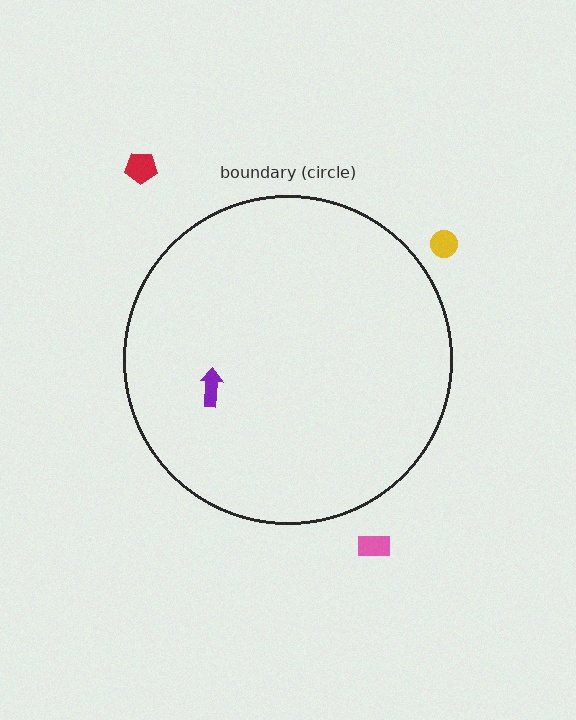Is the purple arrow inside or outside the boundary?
Inside.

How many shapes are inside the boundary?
1 inside, 3 outside.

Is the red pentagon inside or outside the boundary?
Outside.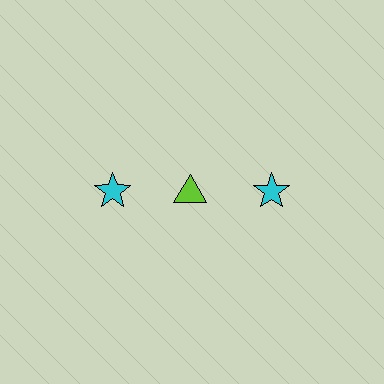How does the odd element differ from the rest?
It differs in both color (lime instead of cyan) and shape (triangle instead of star).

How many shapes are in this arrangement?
There are 3 shapes arranged in a grid pattern.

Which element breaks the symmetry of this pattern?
The lime triangle in the top row, second from left column breaks the symmetry. All other shapes are cyan stars.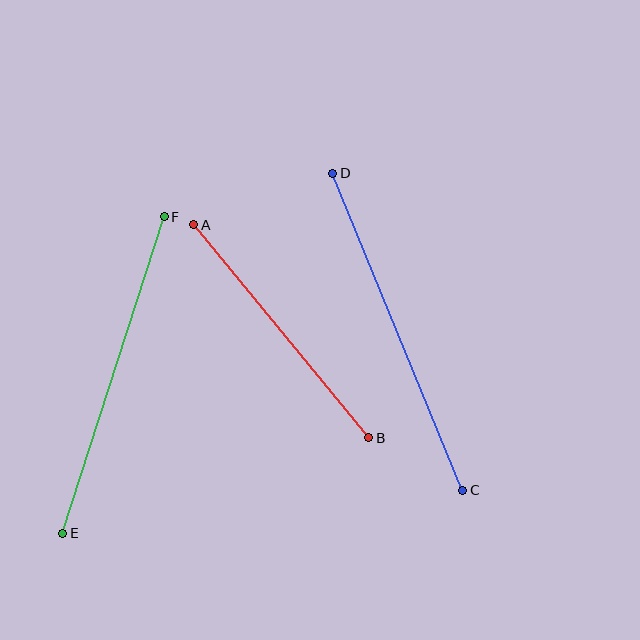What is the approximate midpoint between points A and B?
The midpoint is at approximately (281, 331) pixels.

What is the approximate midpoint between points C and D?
The midpoint is at approximately (398, 332) pixels.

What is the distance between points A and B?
The distance is approximately 276 pixels.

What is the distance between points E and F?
The distance is approximately 332 pixels.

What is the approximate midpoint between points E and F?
The midpoint is at approximately (113, 375) pixels.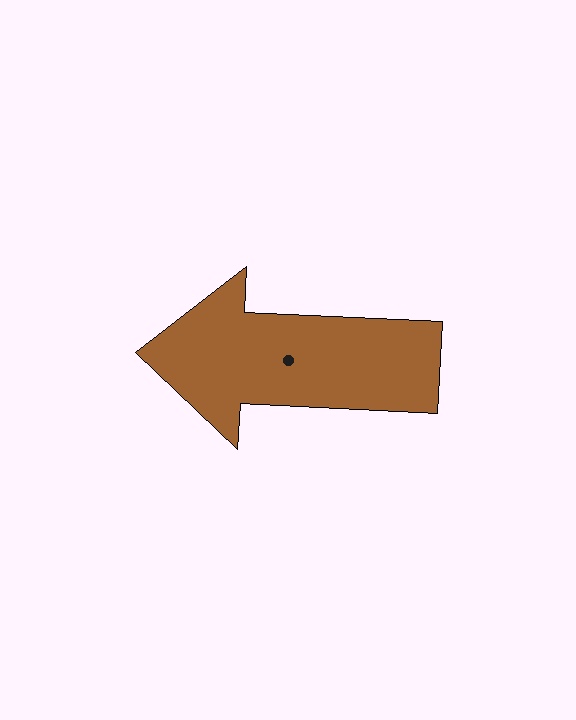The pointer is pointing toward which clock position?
Roughly 9 o'clock.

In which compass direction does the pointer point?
West.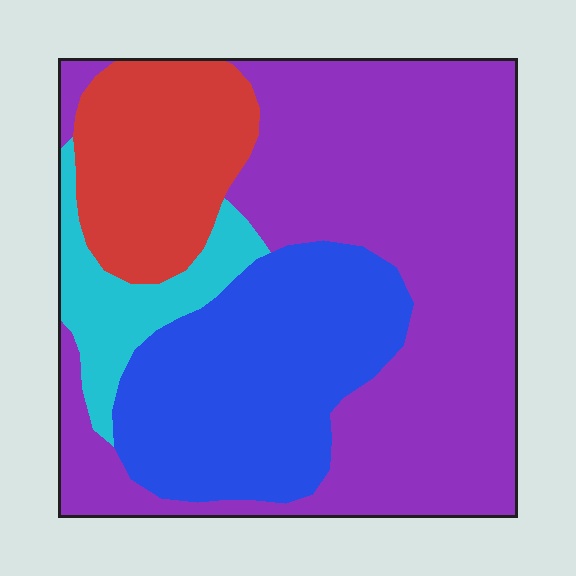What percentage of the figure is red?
Red takes up less than a quarter of the figure.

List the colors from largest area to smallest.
From largest to smallest: purple, blue, red, cyan.